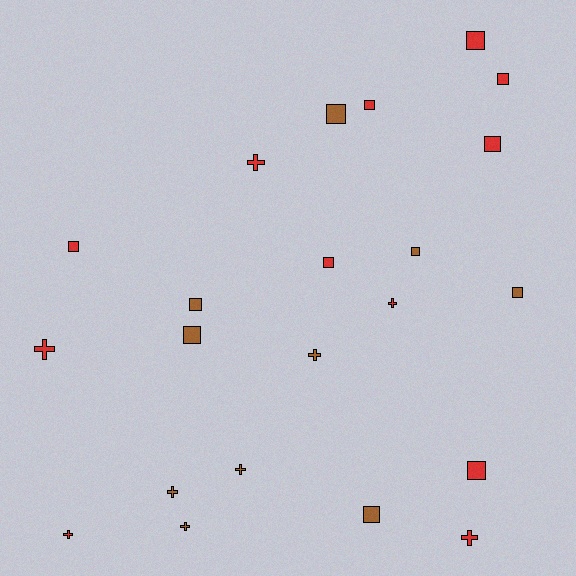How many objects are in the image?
There are 22 objects.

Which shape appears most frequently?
Square, with 13 objects.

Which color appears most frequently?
Red, with 12 objects.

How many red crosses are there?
There are 5 red crosses.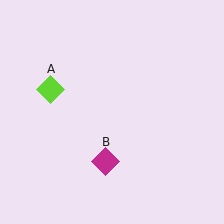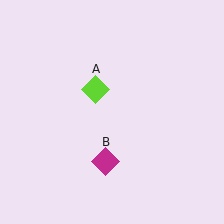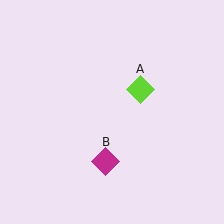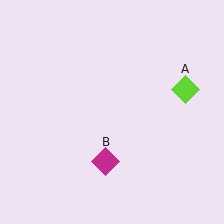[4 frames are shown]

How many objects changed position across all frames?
1 object changed position: lime diamond (object A).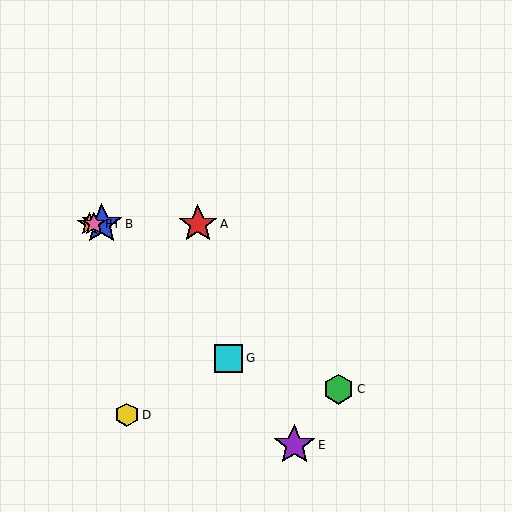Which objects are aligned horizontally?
Objects A, B, F, H are aligned horizontally.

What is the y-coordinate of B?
Object B is at y≈224.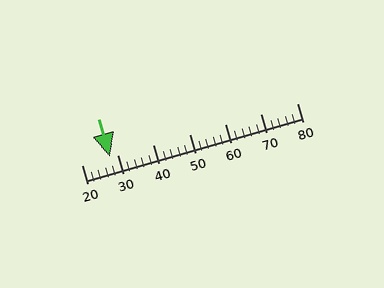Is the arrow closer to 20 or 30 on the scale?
The arrow is closer to 30.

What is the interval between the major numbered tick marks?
The major tick marks are spaced 10 units apart.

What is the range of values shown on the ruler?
The ruler shows values from 20 to 80.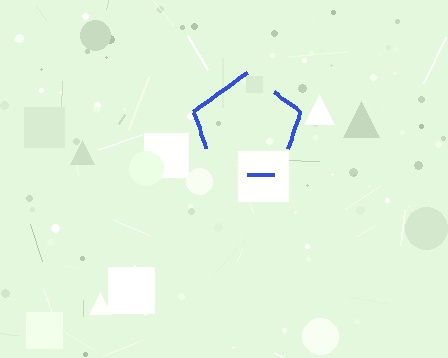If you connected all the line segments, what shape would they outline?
They would outline a pentagon.